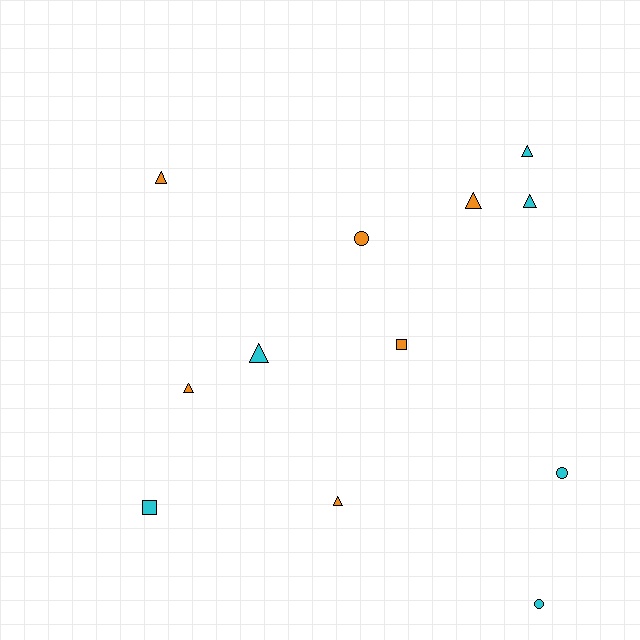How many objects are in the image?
There are 12 objects.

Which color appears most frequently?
Cyan, with 6 objects.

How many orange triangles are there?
There are 4 orange triangles.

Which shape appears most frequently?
Triangle, with 7 objects.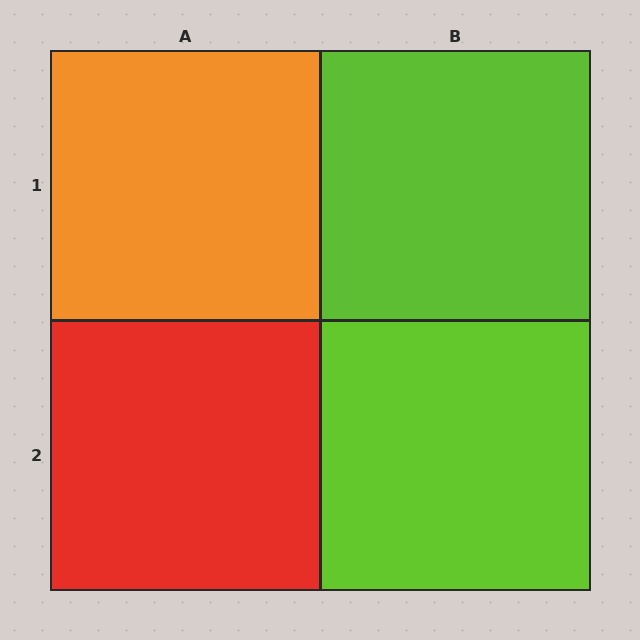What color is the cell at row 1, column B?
Lime.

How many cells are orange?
1 cell is orange.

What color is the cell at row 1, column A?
Orange.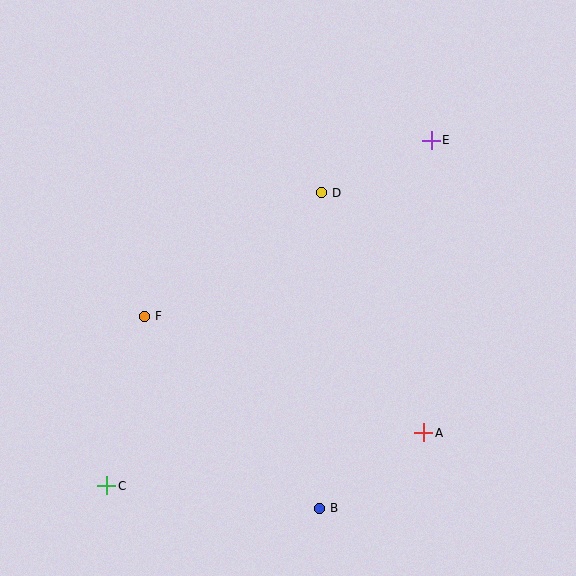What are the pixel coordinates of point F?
Point F is at (144, 316).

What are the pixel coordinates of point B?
Point B is at (319, 508).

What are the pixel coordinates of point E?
Point E is at (431, 140).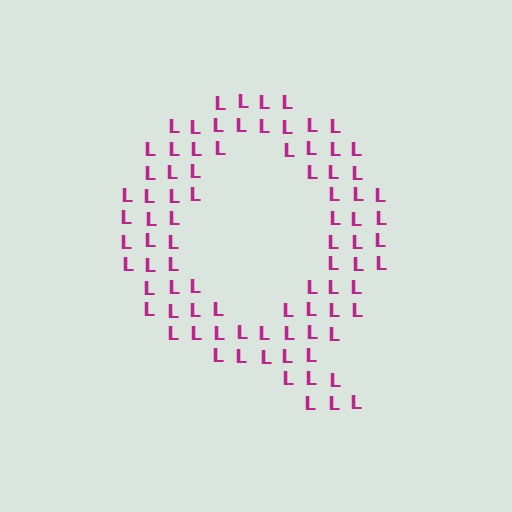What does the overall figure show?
The overall figure shows the letter Q.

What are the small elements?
The small elements are letter L's.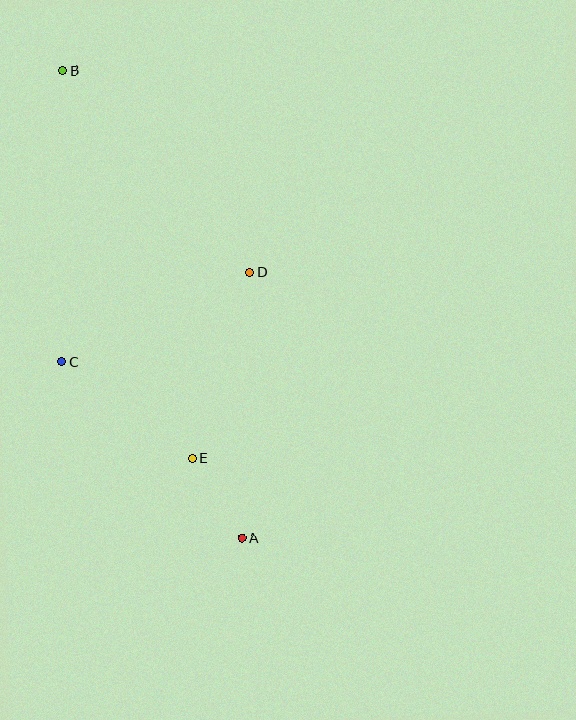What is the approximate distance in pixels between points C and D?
The distance between C and D is approximately 209 pixels.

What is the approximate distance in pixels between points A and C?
The distance between A and C is approximately 252 pixels.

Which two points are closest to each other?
Points A and E are closest to each other.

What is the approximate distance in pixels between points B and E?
The distance between B and E is approximately 409 pixels.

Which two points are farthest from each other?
Points A and B are farthest from each other.